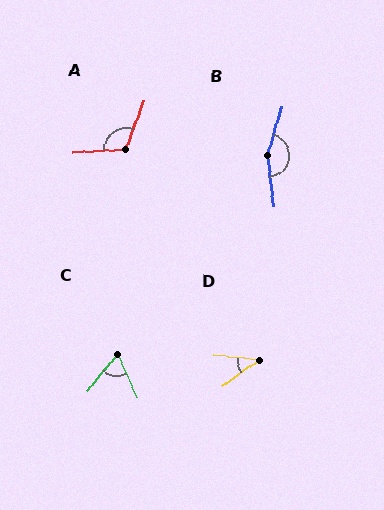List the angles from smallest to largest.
D (41°), C (64°), A (113°), B (156°).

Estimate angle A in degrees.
Approximately 113 degrees.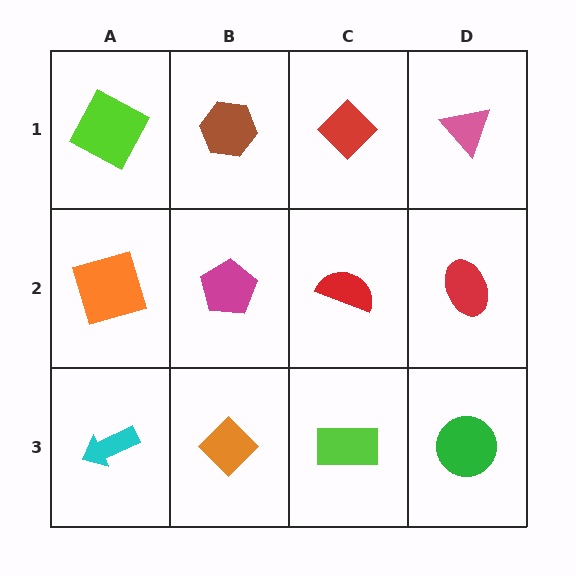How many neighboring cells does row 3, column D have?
2.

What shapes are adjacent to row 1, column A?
An orange square (row 2, column A), a brown hexagon (row 1, column B).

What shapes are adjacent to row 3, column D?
A red ellipse (row 2, column D), a lime rectangle (row 3, column C).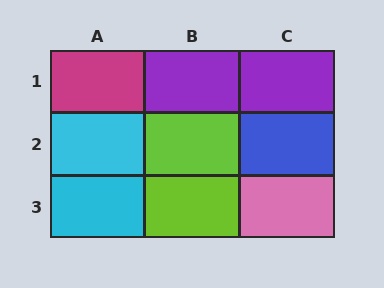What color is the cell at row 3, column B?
Lime.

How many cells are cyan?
2 cells are cyan.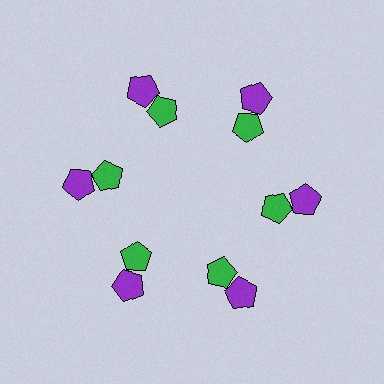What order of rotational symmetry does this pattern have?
This pattern has 6-fold rotational symmetry.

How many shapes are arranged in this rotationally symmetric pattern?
There are 12 shapes, arranged in 6 groups of 2.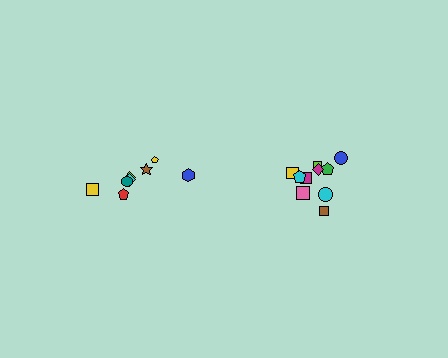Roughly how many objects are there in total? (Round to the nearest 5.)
Roughly 20 objects in total.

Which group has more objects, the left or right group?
The right group.